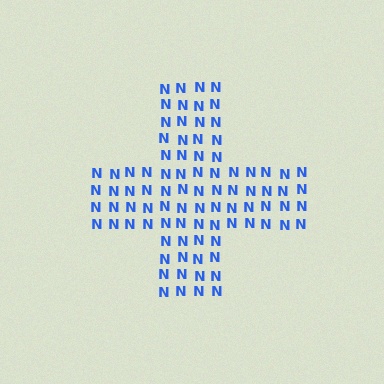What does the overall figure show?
The overall figure shows a cross.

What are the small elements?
The small elements are letter N's.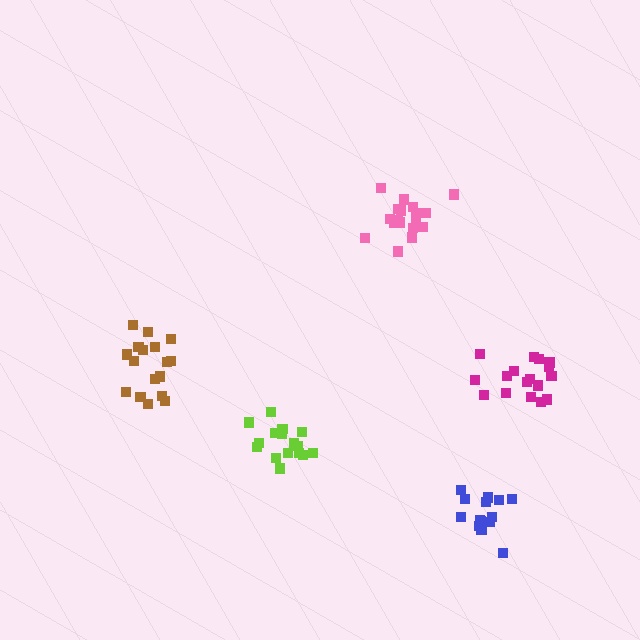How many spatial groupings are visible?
There are 5 spatial groupings.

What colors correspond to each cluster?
The clusters are colored: lime, magenta, brown, blue, pink.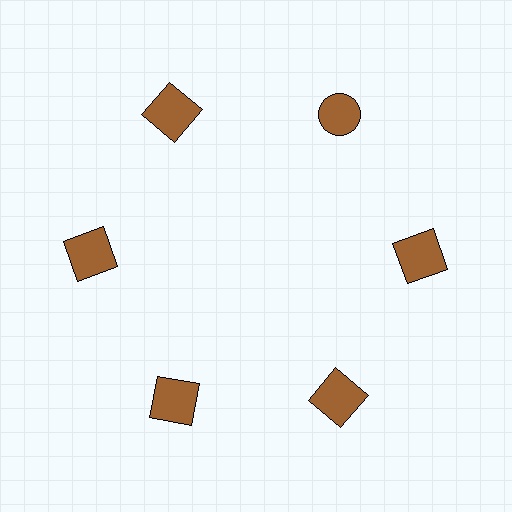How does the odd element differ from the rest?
It has a different shape: circle instead of square.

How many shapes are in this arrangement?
There are 6 shapes arranged in a ring pattern.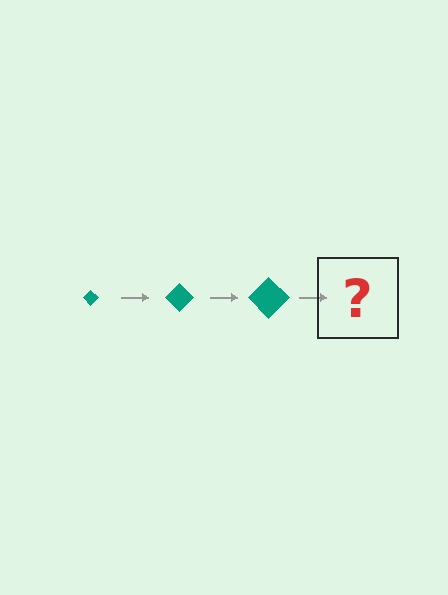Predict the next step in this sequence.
The next step is a teal diamond, larger than the previous one.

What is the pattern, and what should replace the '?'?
The pattern is that the diamond gets progressively larger each step. The '?' should be a teal diamond, larger than the previous one.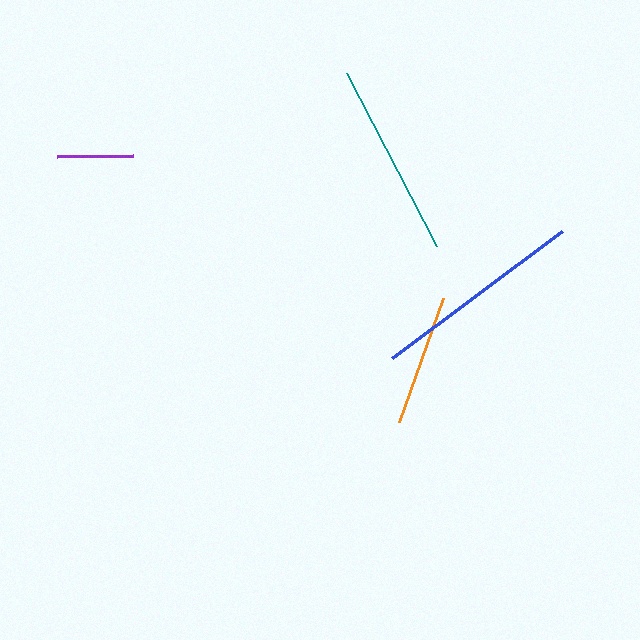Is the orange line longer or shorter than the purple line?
The orange line is longer than the purple line.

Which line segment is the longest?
The blue line is the longest at approximately 212 pixels.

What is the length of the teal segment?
The teal segment is approximately 194 pixels long.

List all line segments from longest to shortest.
From longest to shortest: blue, teal, orange, purple.